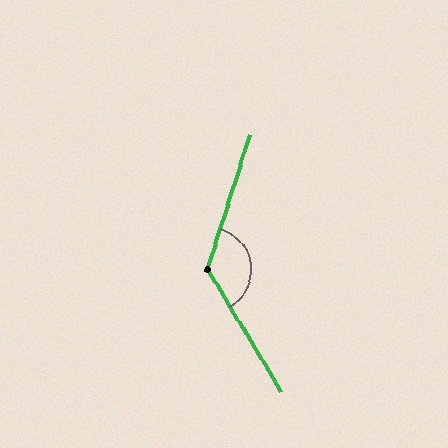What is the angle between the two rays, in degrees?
Approximately 132 degrees.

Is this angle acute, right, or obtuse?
It is obtuse.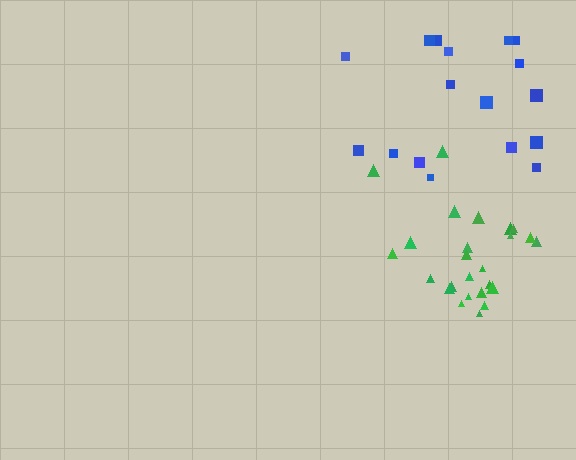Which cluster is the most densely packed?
Green.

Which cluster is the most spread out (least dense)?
Blue.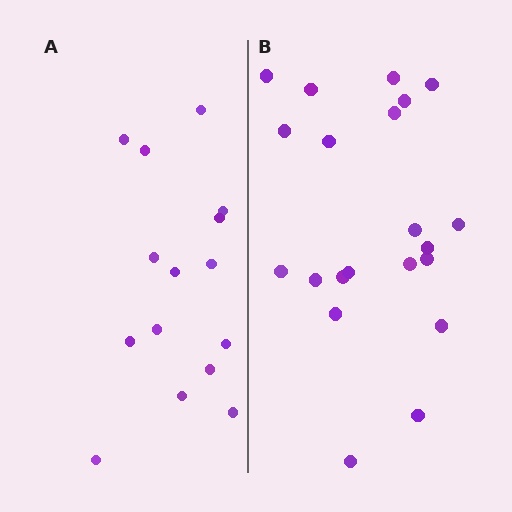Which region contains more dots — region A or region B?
Region B (the right region) has more dots.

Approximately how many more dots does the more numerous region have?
Region B has about 6 more dots than region A.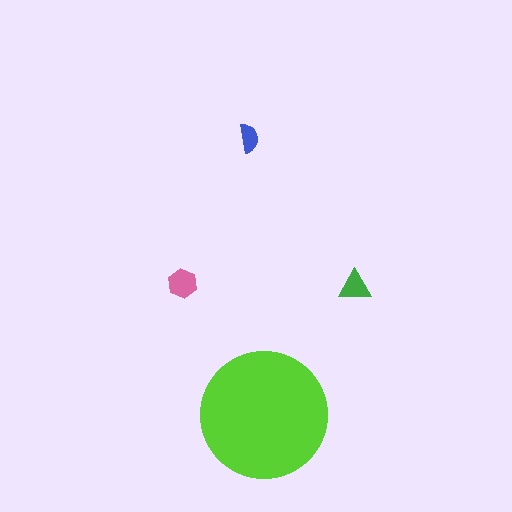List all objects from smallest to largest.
The blue semicircle, the green triangle, the pink hexagon, the lime circle.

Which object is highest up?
The blue semicircle is topmost.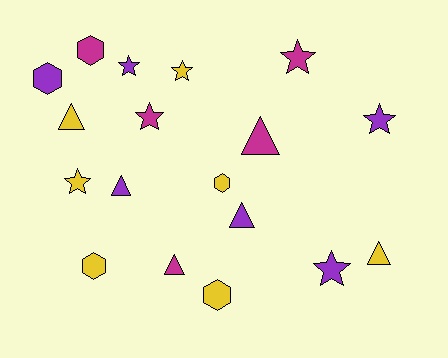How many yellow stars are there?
There are 2 yellow stars.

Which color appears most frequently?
Yellow, with 7 objects.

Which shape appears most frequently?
Star, with 7 objects.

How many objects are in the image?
There are 18 objects.